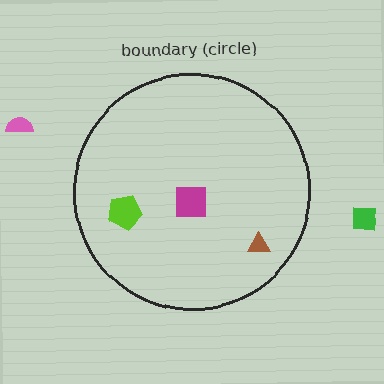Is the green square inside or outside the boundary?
Outside.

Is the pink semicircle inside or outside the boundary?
Outside.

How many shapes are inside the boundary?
3 inside, 2 outside.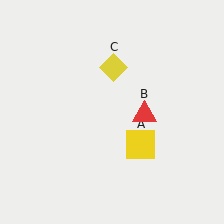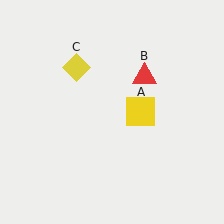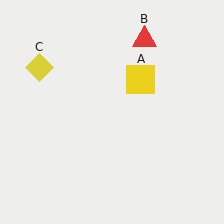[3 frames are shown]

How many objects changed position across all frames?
3 objects changed position: yellow square (object A), red triangle (object B), yellow diamond (object C).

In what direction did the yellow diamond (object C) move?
The yellow diamond (object C) moved left.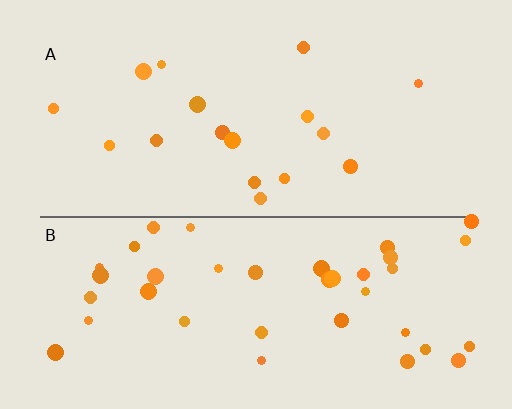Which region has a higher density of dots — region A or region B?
B (the bottom).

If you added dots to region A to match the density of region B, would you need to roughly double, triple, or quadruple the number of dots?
Approximately double.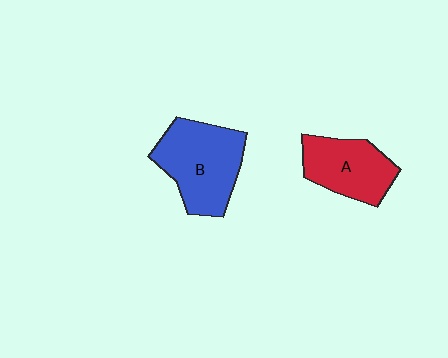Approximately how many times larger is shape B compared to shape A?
Approximately 1.3 times.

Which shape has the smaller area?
Shape A (red).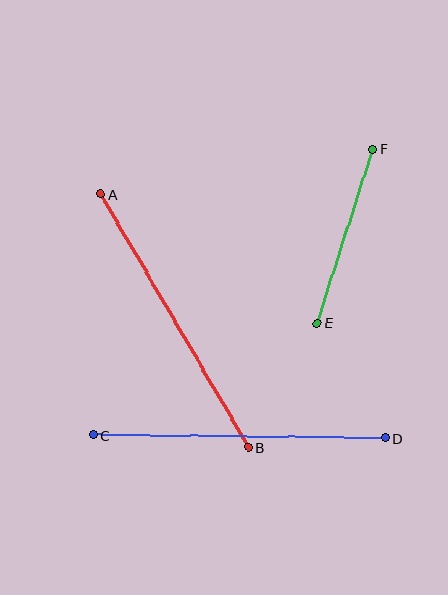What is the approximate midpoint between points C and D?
The midpoint is at approximately (239, 437) pixels.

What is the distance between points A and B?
The distance is approximately 293 pixels.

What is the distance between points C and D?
The distance is approximately 292 pixels.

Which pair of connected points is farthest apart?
Points A and B are farthest apart.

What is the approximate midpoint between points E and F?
The midpoint is at approximately (345, 236) pixels.